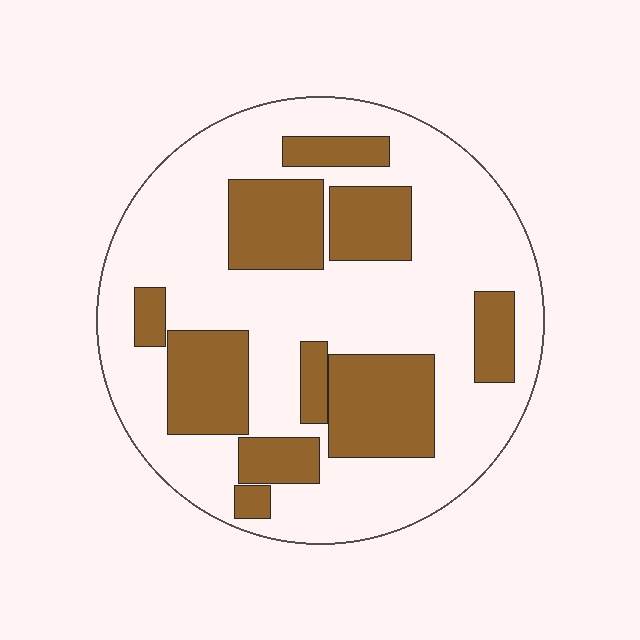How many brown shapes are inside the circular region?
10.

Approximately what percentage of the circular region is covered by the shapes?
Approximately 30%.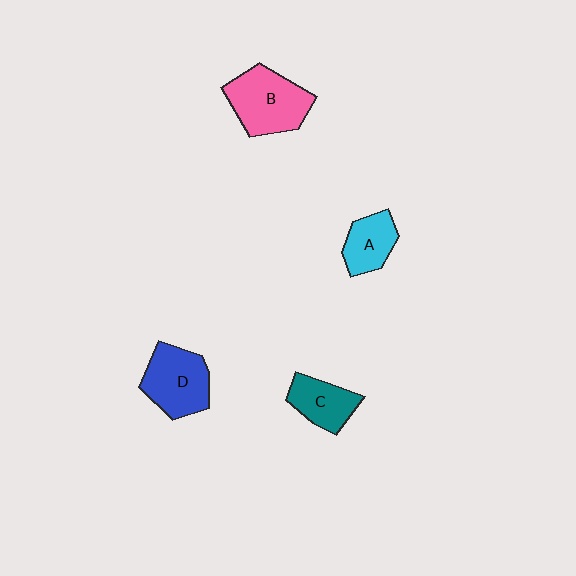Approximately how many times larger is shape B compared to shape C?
Approximately 1.6 times.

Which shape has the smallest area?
Shape A (cyan).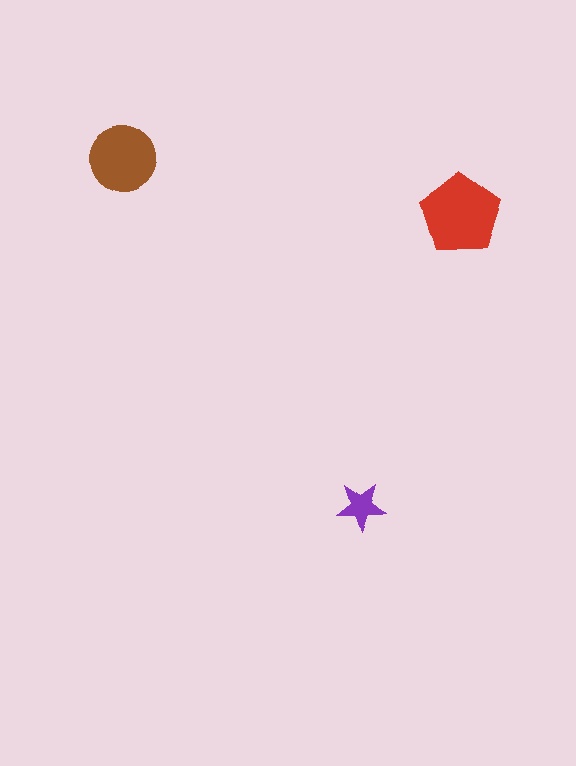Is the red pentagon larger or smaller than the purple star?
Larger.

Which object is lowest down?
The purple star is bottommost.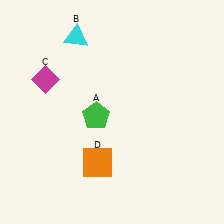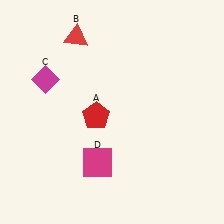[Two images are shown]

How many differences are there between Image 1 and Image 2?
There are 3 differences between the two images.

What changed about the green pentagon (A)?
In Image 1, A is green. In Image 2, it changed to red.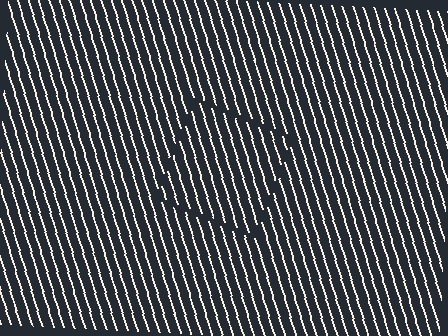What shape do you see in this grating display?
An illusory square. The interior of the shape contains the same grating, shifted by half a period — the contour is defined by the phase discontinuity where line-ends from the inner and outer gratings abut.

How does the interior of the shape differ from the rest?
The interior of the shape contains the same grating, shifted by half a period — the contour is defined by the phase discontinuity where line-ends from the inner and outer gratings abut.